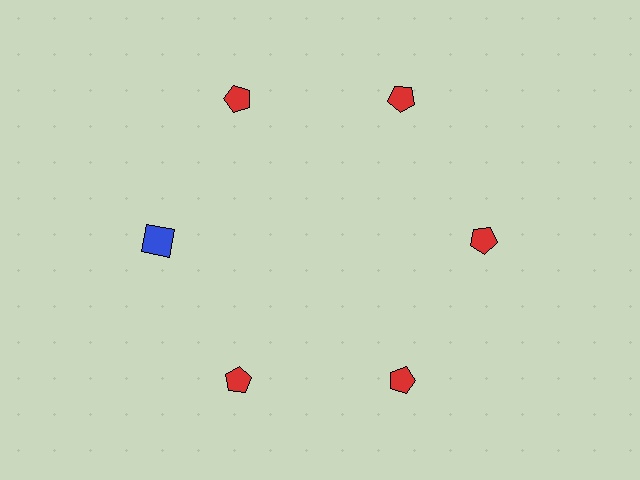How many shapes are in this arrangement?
There are 6 shapes arranged in a ring pattern.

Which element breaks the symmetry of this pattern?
The blue square at roughly the 9 o'clock position breaks the symmetry. All other shapes are red pentagons.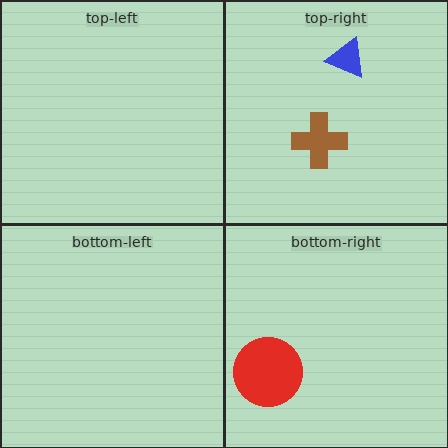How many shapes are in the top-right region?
2.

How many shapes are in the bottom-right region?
1.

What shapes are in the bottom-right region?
The red circle.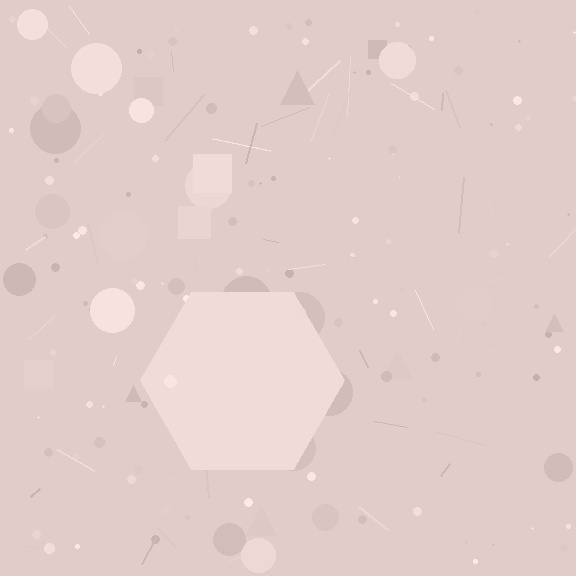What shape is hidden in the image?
A hexagon is hidden in the image.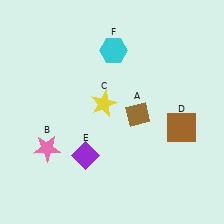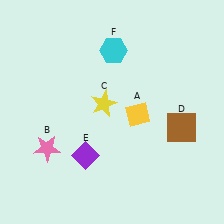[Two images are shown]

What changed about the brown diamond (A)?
In Image 1, A is brown. In Image 2, it changed to yellow.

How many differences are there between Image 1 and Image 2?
There is 1 difference between the two images.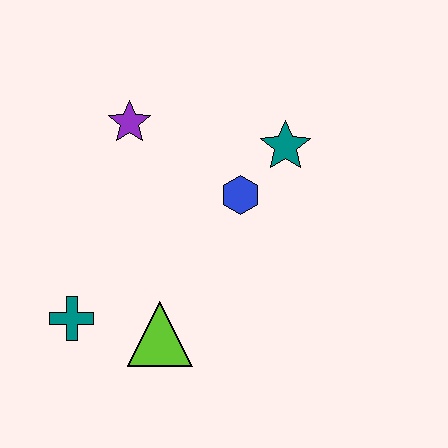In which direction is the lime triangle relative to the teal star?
The lime triangle is below the teal star.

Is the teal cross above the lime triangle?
Yes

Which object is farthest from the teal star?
The teal cross is farthest from the teal star.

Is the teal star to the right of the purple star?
Yes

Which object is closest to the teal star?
The blue hexagon is closest to the teal star.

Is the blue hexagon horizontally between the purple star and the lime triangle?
No